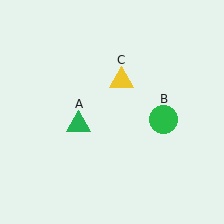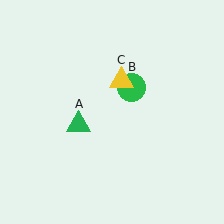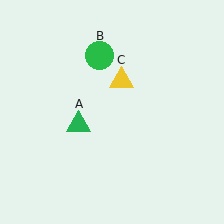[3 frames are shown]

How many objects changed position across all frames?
1 object changed position: green circle (object B).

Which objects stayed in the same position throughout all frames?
Green triangle (object A) and yellow triangle (object C) remained stationary.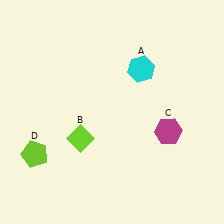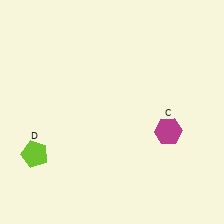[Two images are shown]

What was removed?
The cyan hexagon (A), the lime diamond (B) were removed in Image 2.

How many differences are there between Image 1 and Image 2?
There are 2 differences between the two images.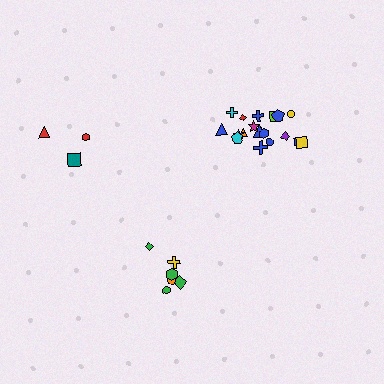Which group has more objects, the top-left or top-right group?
The top-right group.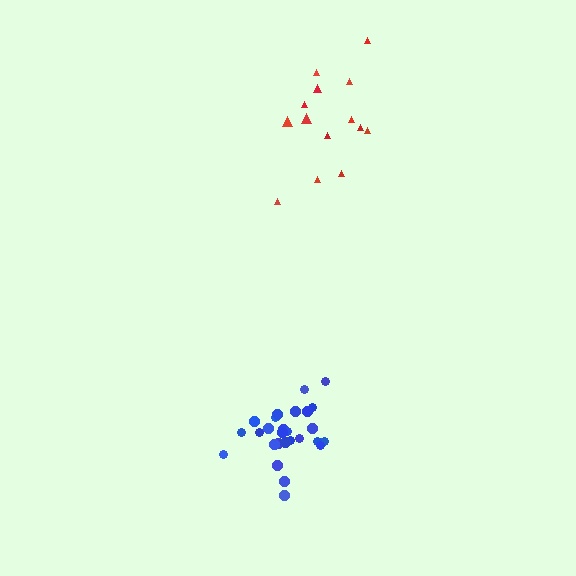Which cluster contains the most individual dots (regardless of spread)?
Blue (27).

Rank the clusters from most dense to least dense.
blue, red.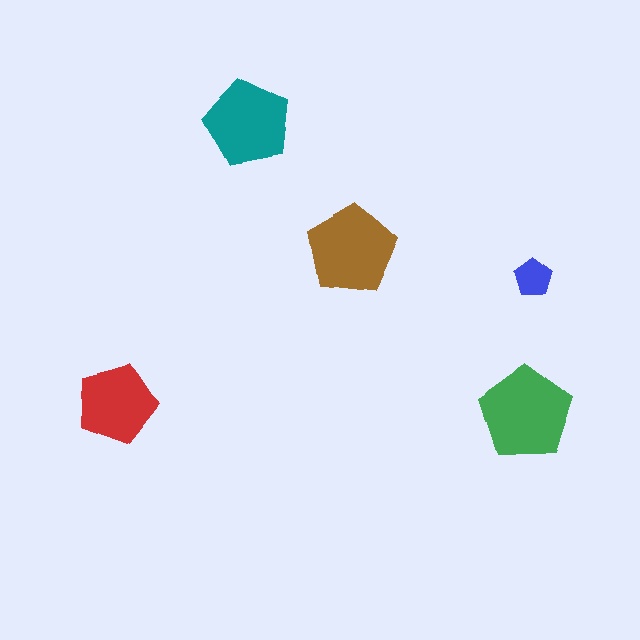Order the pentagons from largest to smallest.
the green one, the brown one, the teal one, the red one, the blue one.